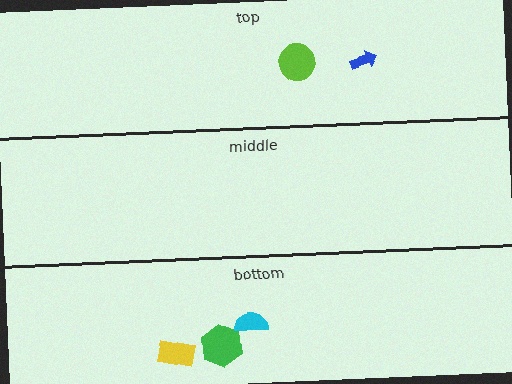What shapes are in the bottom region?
The green hexagon, the yellow rectangle, the cyan semicircle.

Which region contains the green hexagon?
The bottom region.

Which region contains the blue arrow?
The top region.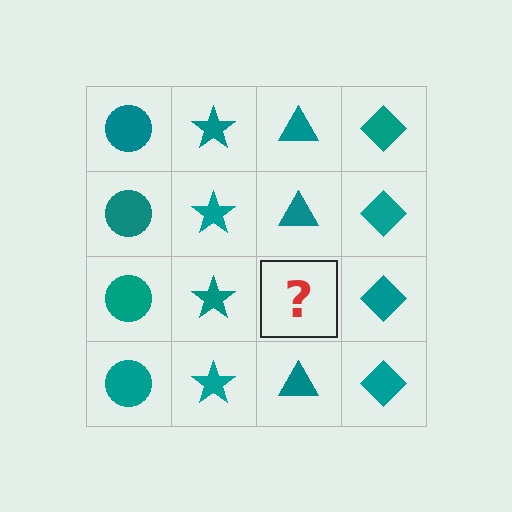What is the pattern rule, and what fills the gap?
The rule is that each column has a consistent shape. The gap should be filled with a teal triangle.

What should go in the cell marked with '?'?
The missing cell should contain a teal triangle.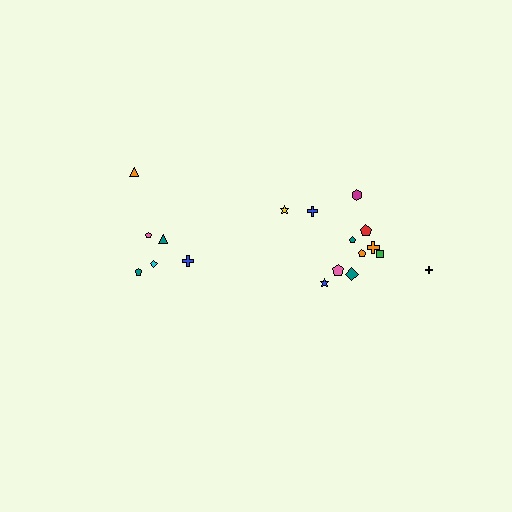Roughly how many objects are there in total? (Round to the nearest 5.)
Roughly 20 objects in total.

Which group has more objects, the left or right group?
The right group.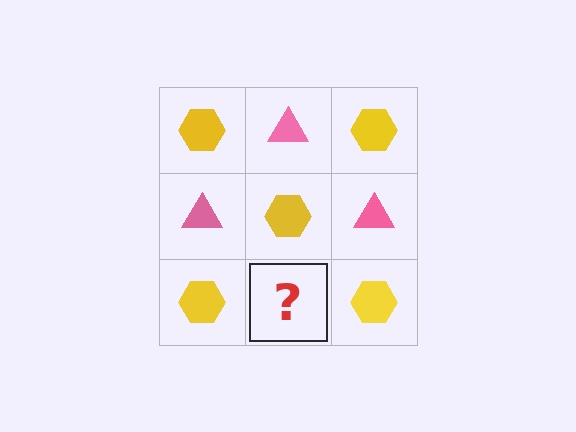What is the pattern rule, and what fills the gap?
The rule is that it alternates yellow hexagon and pink triangle in a checkerboard pattern. The gap should be filled with a pink triangle.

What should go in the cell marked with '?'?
The missing cell should contain a pink triangle.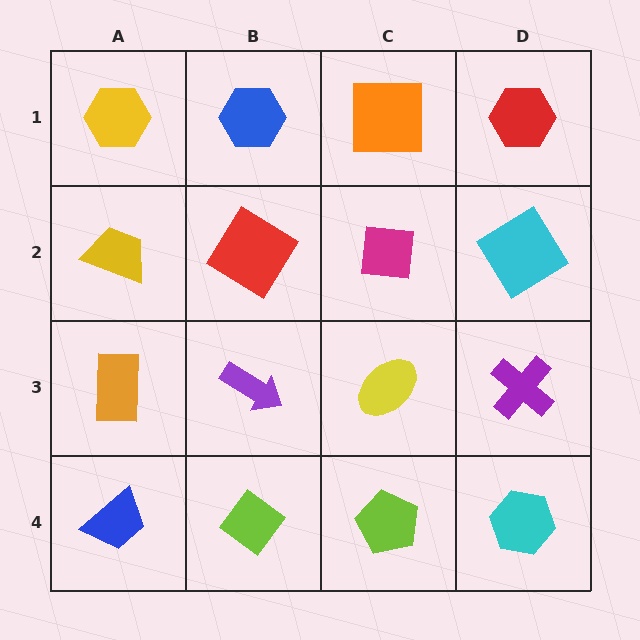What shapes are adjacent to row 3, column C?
A magenta square (row 2, column C), a lime pentagon (row 4, column C), a purple arrow (row 3, column B), a purple cross (row 3, column D).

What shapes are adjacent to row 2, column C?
An orange square (row 1, column C), a yellow ellipse (row 3, column C), a red diamond (row 2, column B), a cyan diamond (row 2, column D).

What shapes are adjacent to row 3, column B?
A red diamond (row 2, column B), a lime diamond (row 4, column B), an orange rectangle (row 3, column A), a yellow ellipse (row 3, column C).